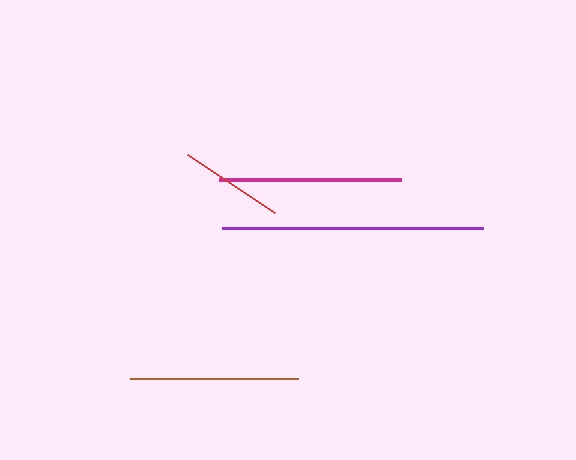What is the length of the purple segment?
The purple segment is approximately 261 pixels long.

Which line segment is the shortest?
The red line is the shortest at approximately 105 pixels.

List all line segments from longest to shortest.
From longest to shortest: purple, magenta, brown, red.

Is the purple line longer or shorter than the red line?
The purple line is longer than the red line.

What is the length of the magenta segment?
The magenta segment is approximately 182 pixels long.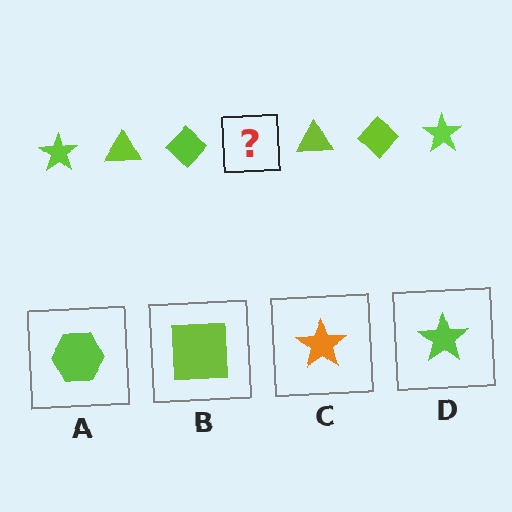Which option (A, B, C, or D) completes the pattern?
D.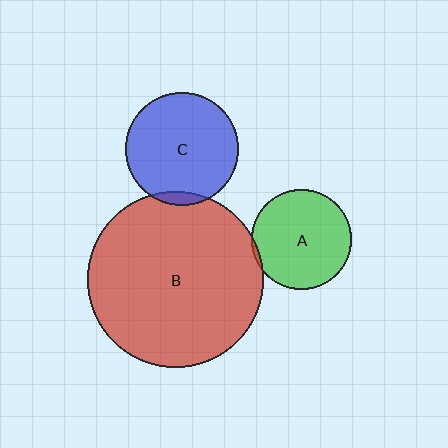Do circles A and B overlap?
Yes.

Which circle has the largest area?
Circle B (red).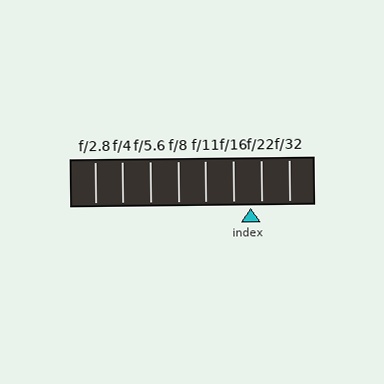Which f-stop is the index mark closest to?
The index mark is closest to f/22.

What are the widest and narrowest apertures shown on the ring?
The widest aperture shown is f/2.8 and the narrowest is f/32.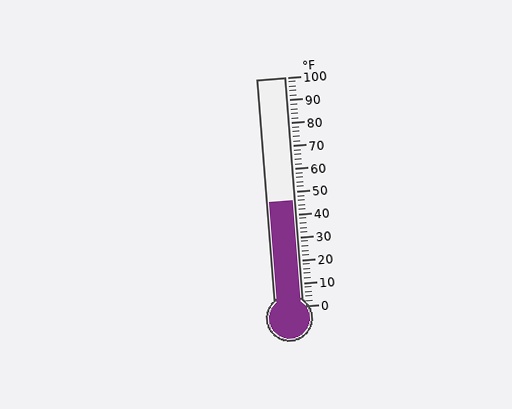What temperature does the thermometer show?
The thermometer shows approximately 46°F.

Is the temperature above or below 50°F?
The temperature is below 50°F.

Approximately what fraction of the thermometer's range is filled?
The thermometer is filled to approximately 45% of its range.